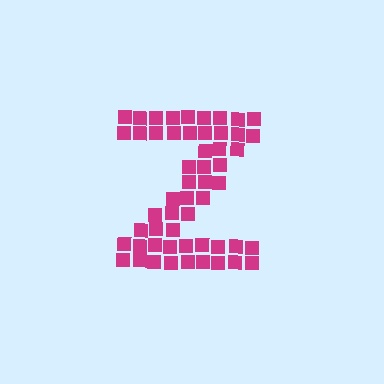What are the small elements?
The small elements are squares.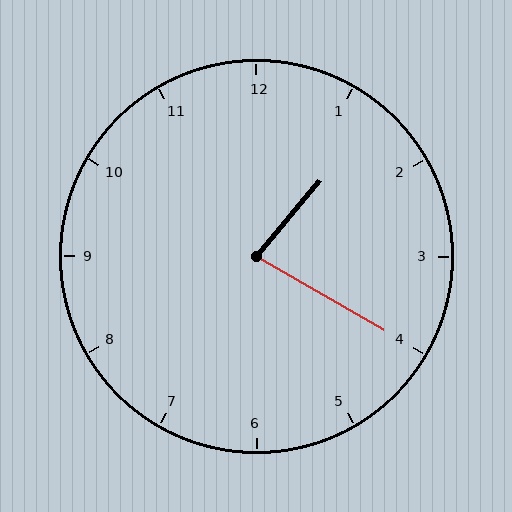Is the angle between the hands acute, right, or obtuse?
It is acute.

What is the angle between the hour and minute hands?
Approximately 80 degrees.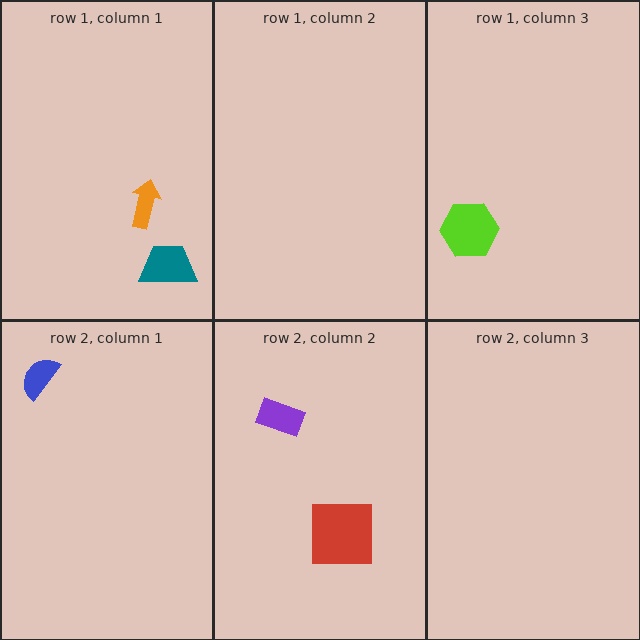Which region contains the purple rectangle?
The row 2, column 2 region.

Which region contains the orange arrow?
The row 1, column 1 region.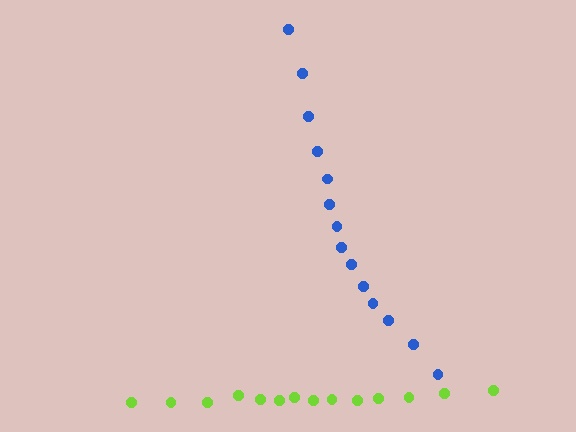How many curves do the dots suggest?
There are 2 distinct paths.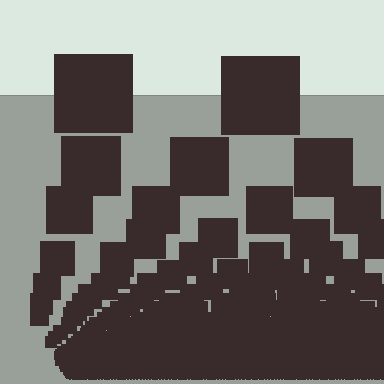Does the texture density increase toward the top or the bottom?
Density increases toward the bottom.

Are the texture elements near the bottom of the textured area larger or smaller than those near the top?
Smaller. The gradient is inverted — elements near the bottom are smaller and denser.